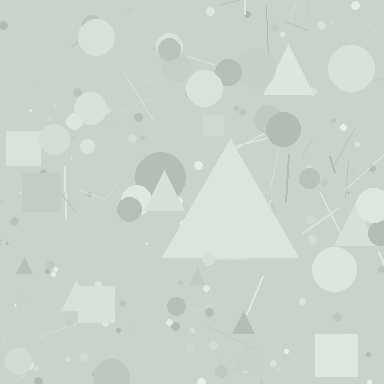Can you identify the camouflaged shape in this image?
The camouflaged shape is a triangle.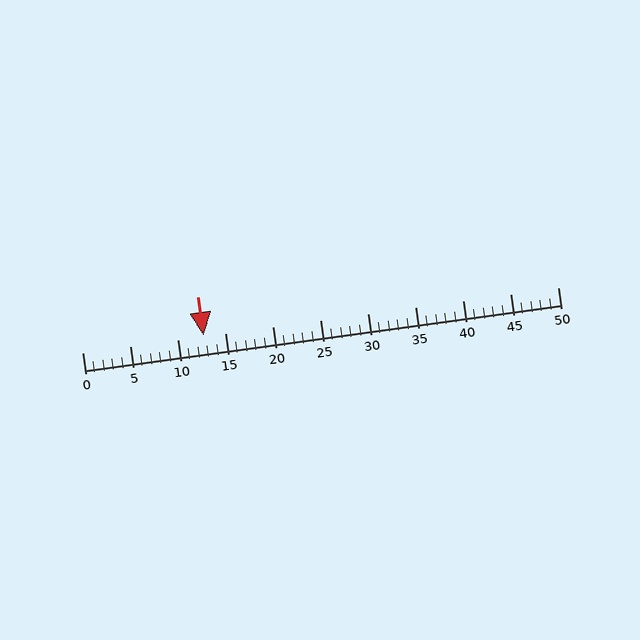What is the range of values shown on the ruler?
The ruler shows values from 0 to 50.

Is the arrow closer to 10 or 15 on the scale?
The arrow is closer to 15.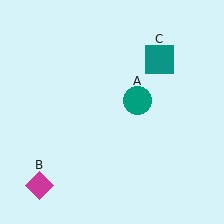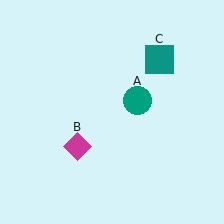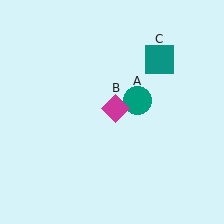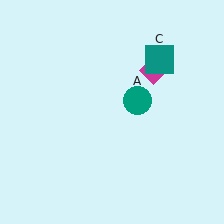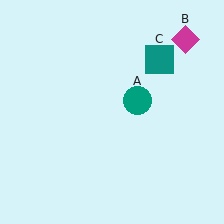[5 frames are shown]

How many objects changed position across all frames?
1 object changed position: magenta diamond (object B).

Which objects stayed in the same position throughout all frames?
Teal circle (object A) and teal square (object C) remained stationary.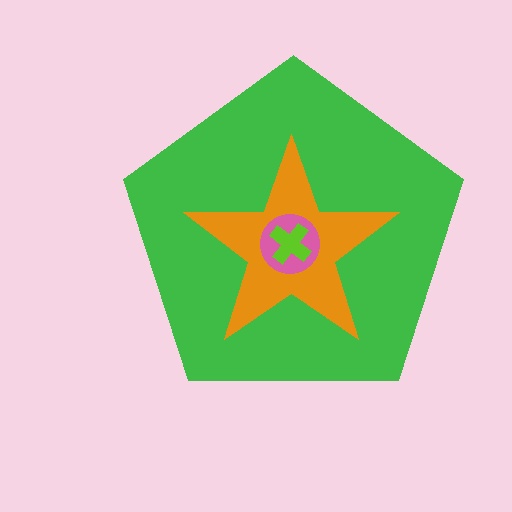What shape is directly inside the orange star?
The pink circle.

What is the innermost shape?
The lime cross.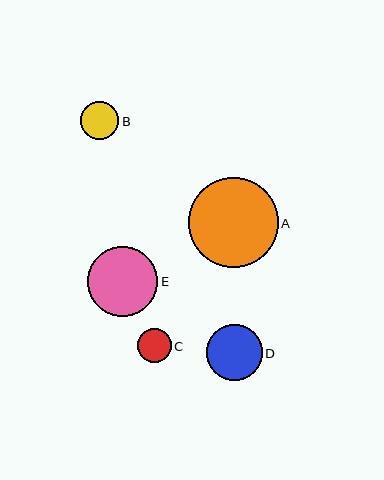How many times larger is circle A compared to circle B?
Circle A is approximately 2.3 times the size of circle B.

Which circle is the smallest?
Circle C is the smallest with a size of approximately 34 pixels.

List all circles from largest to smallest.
From largest to smallest: A, E, D, B, C.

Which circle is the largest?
Circle A is the largest with a size of approximately 89 pixels.